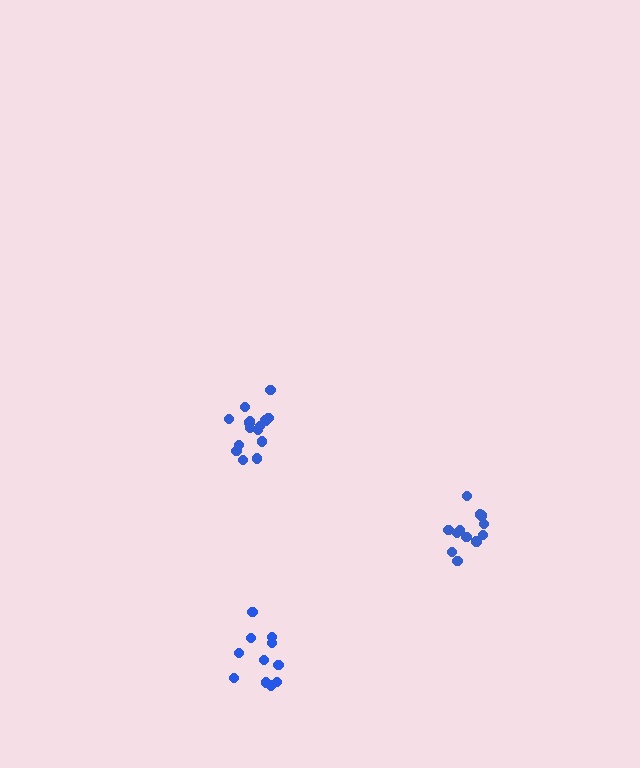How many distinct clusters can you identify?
There are 3 distinct clusters.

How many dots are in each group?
Group 1: 12 dots, Group 2: 16 dots, Group 3: 11 dots (39 total).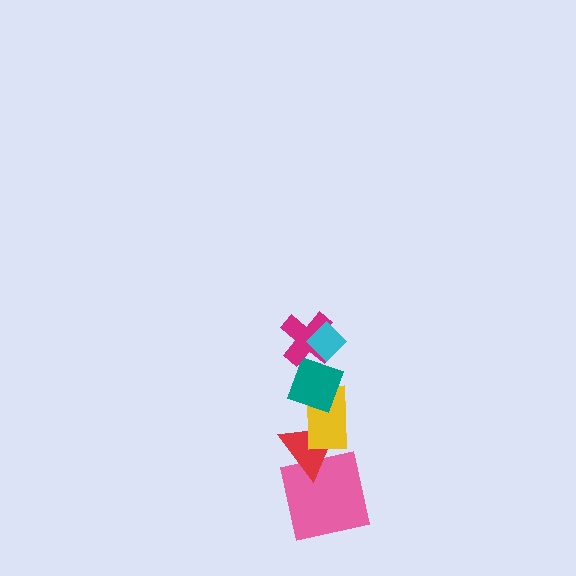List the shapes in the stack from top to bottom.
From top to bottom: the cyan diamond, the magenta cross, the teal diamond, the yellow rectangle, the red triangle, the pink square.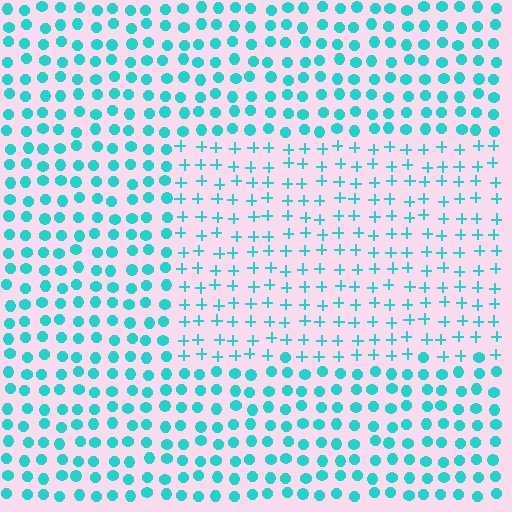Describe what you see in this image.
The image is filled with small cyan elements arranged in a uniform grid. A rectangle-shaped region contains plus signs, while the surrounding area contains circles. The boundary is defined purely by the change in element shape.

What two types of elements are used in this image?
The image uses plus signs inside the rectangle region and circles outside it.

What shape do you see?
I see a rectangle.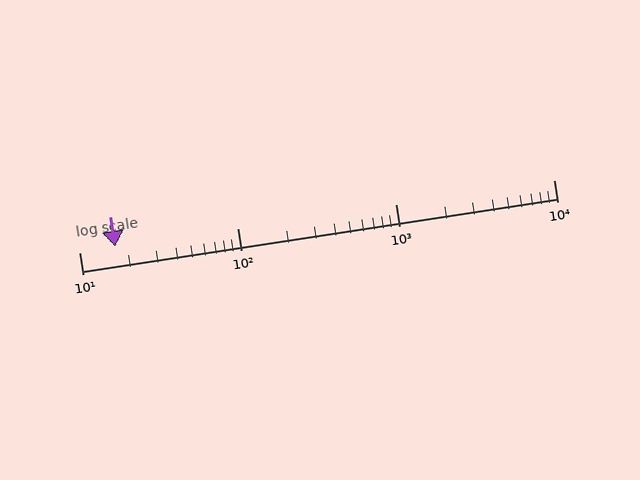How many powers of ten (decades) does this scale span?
The scale spans 3 decades, from 10 to 10000.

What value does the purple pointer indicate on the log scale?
The pointer indicates approximately 17.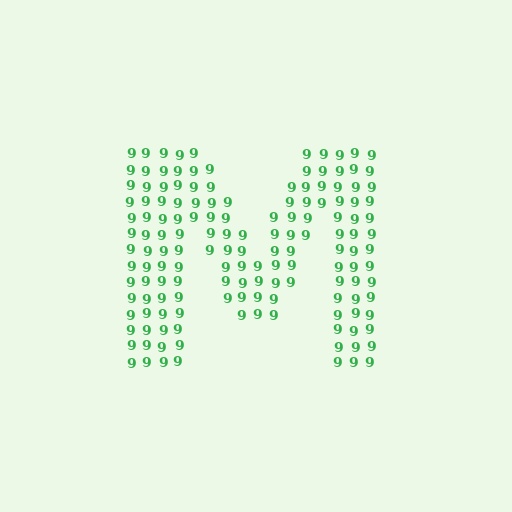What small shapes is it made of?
It is made of small digit 9's.